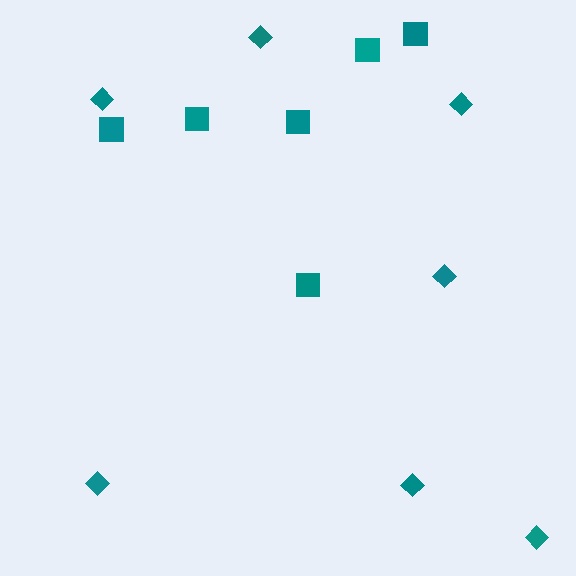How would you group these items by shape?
There are 2 groups: one group of diamonds (7) and one group of squares (6).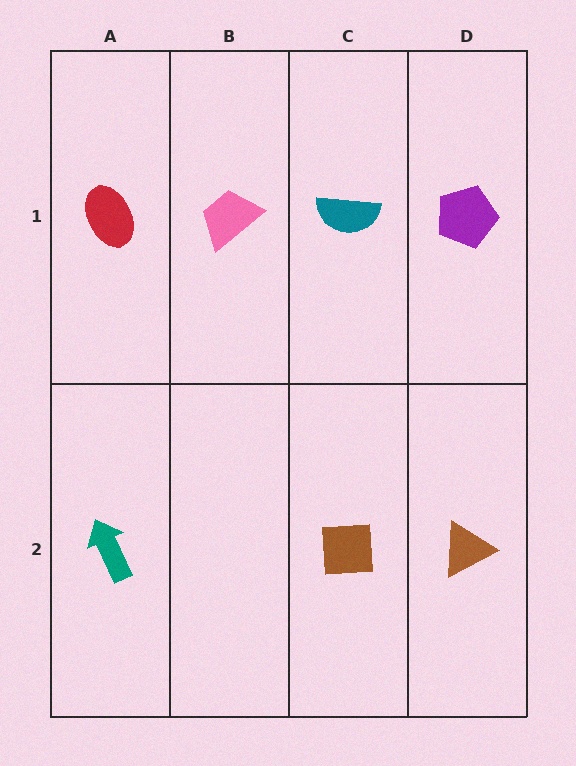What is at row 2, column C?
A brown square.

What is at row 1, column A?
A red ellipse.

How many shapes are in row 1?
4 shapes.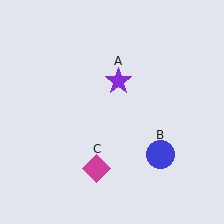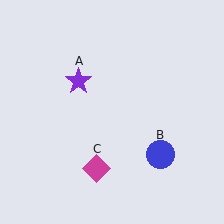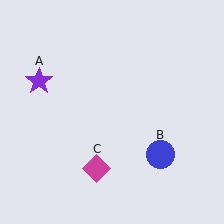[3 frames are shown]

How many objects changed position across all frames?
1 object changed position: purple star (object A).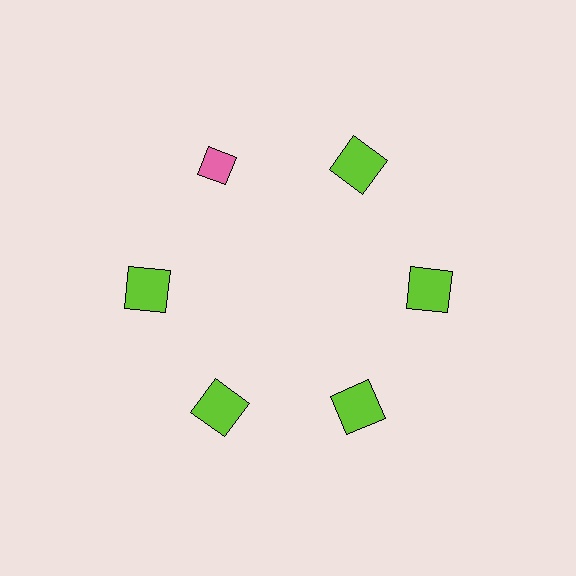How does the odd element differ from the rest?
It differs in both color (pink instead of lime) and shape (diamond instead of square).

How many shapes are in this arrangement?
There are 6 shapes arranged in a ring pattern.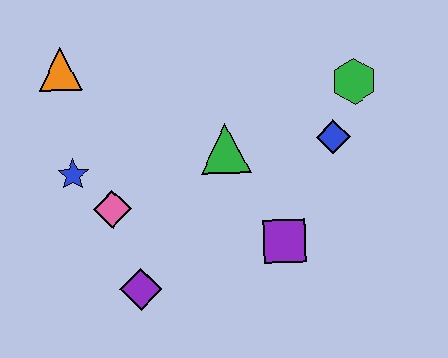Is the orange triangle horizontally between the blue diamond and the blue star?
No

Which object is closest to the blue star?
The pink diamond is closest to the blue star.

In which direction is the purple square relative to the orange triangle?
The purple square is to the right of the orange triangle.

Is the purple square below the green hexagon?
Yes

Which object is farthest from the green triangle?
The orange triangle is farthest from the green triangle.